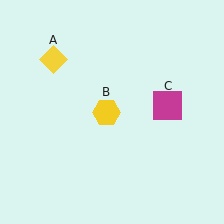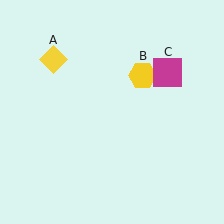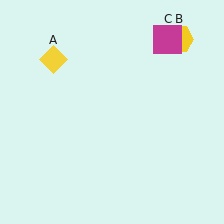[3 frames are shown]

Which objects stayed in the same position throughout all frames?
Yellow diamond (object A) remained stationary.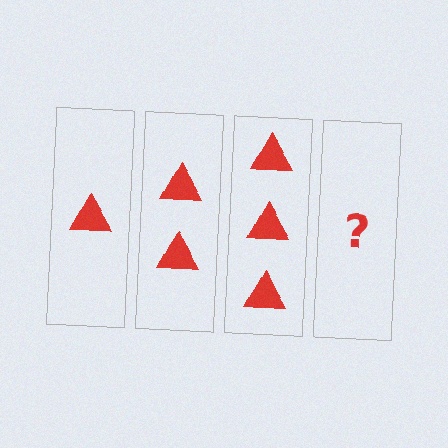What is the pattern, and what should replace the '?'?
The pattern is that each step adds one more triangle. The '?' should be 4 triangles.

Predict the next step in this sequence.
The next step is 4 triangles.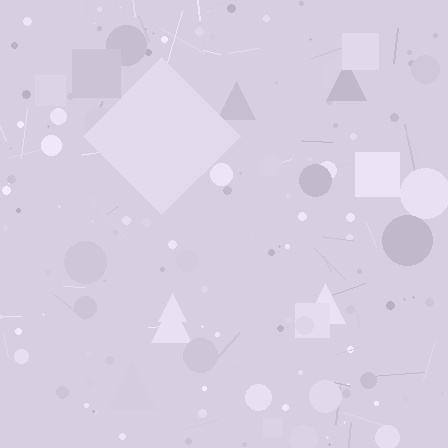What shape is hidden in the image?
A diamond is hidden in the image.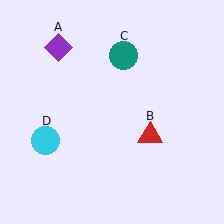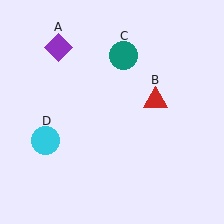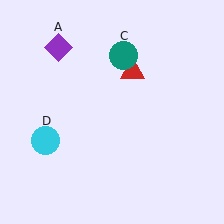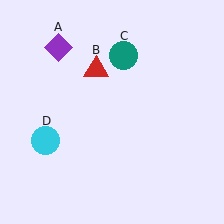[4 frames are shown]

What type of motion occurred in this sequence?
The red triangle (object B) rotated counterclockwise around the center of the scene.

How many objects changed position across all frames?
1 object changed position: red triangle (object B).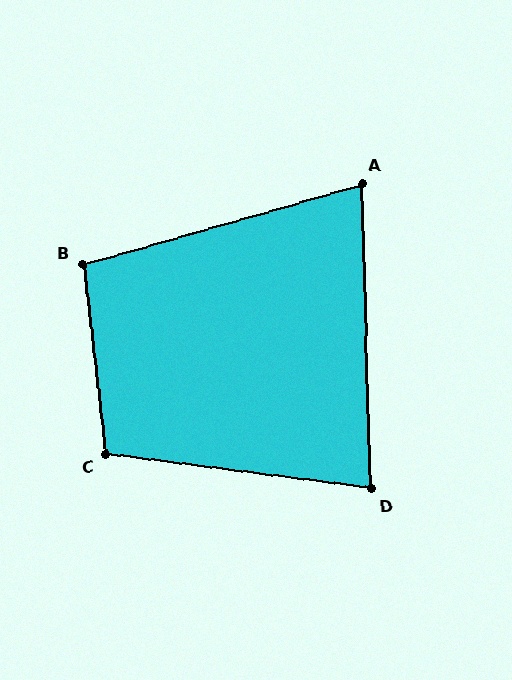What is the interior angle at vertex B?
Approximately 99 degrees (obtuse).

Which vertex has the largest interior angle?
C, at approximately 104 degrees.